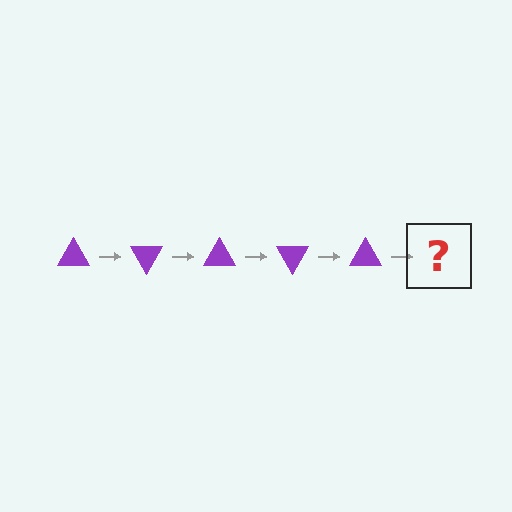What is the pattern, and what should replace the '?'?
The pattern is that the triangle rotates 60 degrees each step. The '?' should be a purple triangle rotated 300 degrees.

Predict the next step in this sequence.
The next step is a purple triangle rotated 300 degrees.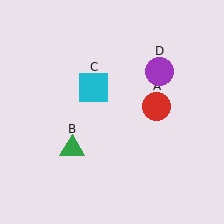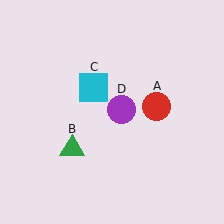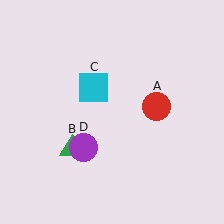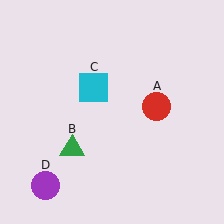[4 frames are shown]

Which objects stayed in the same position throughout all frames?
Red circle (object A) and green triangle (object B) and cyan square (object C) remained stationary.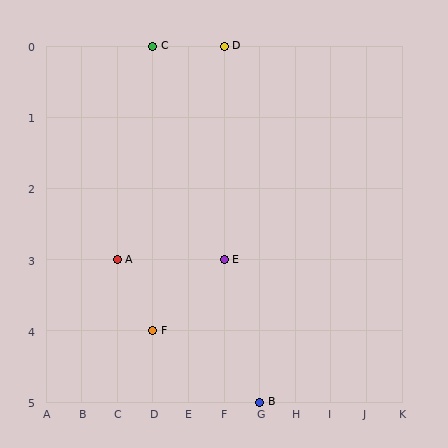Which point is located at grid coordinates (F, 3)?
Point E is at (F, 3).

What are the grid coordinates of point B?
Point B is at grid coordinates (G, 5).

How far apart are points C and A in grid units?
Points C and A are 1 column and 3 rows apart (about 3.2 grid units diagonally).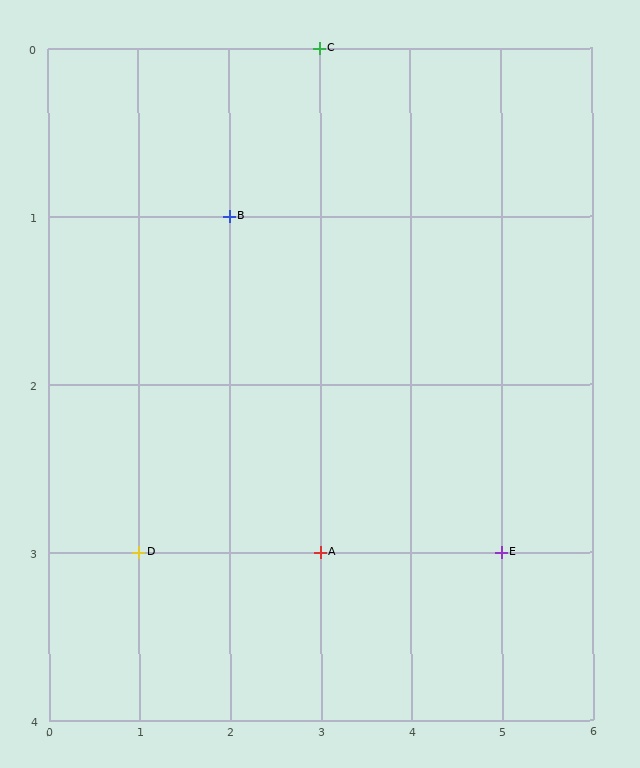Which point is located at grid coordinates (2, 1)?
Point B is at (2, 1).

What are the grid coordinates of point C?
Point C is at grid coordinates (3, 0).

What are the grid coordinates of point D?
Point D is at grid coordinates (1, 3).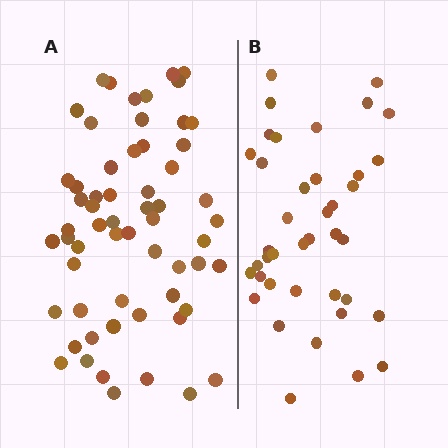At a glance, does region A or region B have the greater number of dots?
Region A (the left region) has more dots.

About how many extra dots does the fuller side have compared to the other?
Region A has approximately 20 more dots than region B.